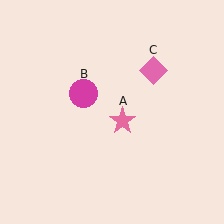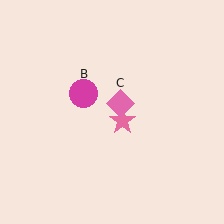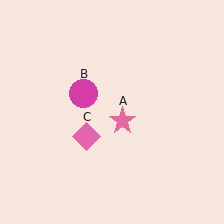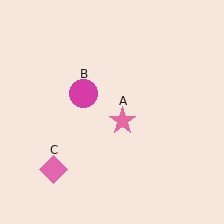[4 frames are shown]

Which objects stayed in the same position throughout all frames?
Pink star (object A) and magenta circle (object B) remained stationary.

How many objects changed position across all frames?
1 object changed position: pink diamond (object C).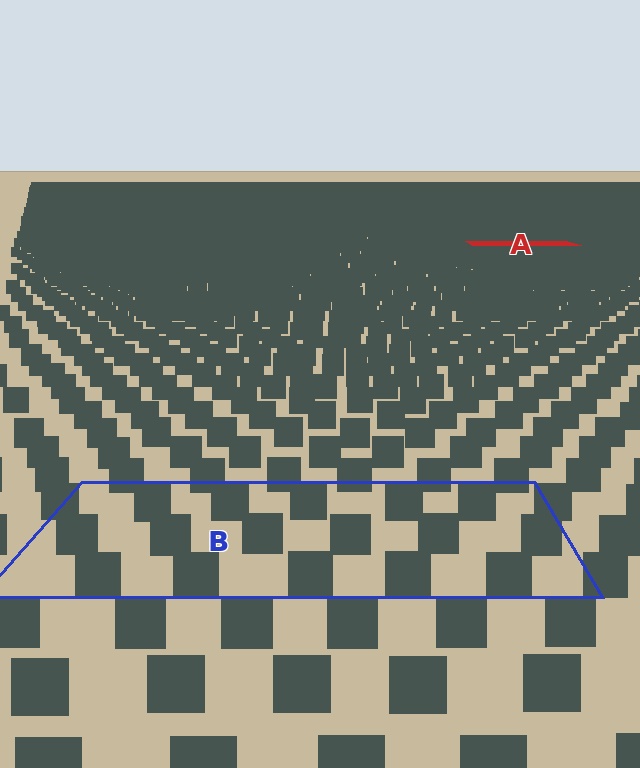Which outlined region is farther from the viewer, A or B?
Region A is farther from the viewer — the texture elements inside it appear smaller and more densely packed.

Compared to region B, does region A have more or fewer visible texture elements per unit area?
Region A has more texture elements per unit area — they are packed more densely because it is farther away.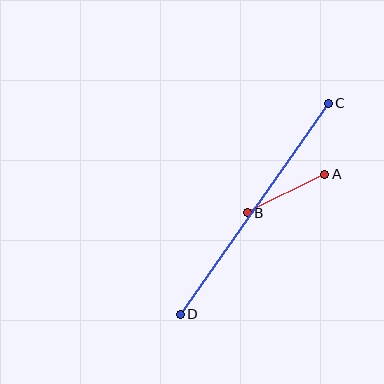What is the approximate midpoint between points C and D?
The midpoint is at approximately (254, 209) pixels.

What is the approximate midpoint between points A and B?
The midpoint is at approximately (286, 193) pixels.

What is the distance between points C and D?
The distance is approximately 258 pixels.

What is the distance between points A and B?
The distance is approximately 86 pixels.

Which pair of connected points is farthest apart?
Points C and D are farthest apart.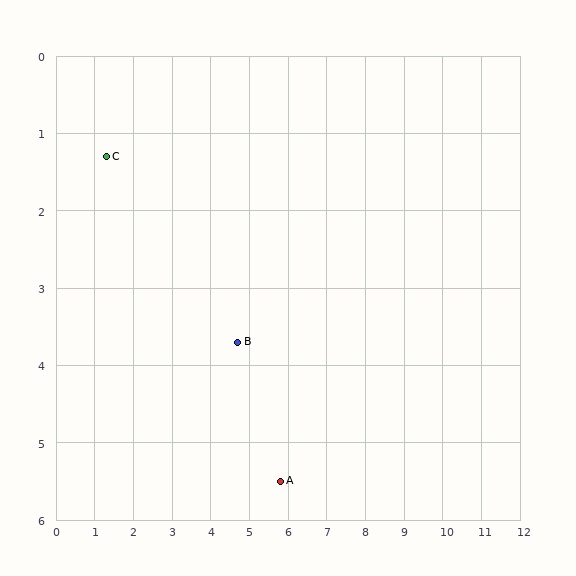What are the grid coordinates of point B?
Point B is at approximately (4.7, 3.7).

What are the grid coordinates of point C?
Point C is at approximately (1.3, 1.3).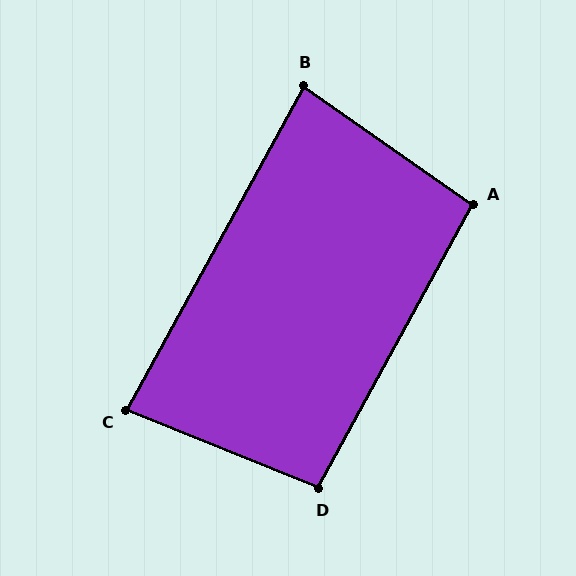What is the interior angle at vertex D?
Approximately 96 degrees (obtuse).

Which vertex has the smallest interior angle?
C, at approximately 84 degrees.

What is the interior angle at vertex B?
Approximately 84 degrees (acute).